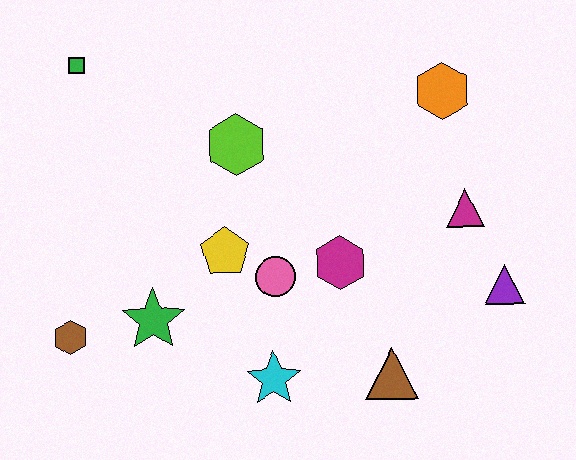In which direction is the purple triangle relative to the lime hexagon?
The purple triangle is to the right of the lime hexagon.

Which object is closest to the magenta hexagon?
The pink circle is closest to the magenta hexagon.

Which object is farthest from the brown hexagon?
The orange hexagon is farthest from the brown hexagon.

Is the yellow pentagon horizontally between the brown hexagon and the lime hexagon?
Yes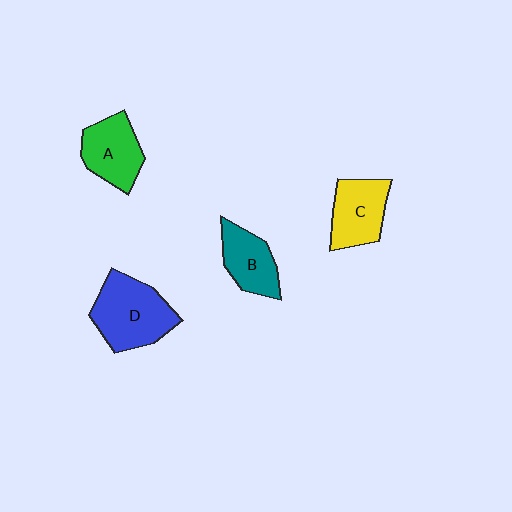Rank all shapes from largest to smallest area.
From largest to smallest: D (blue), A (green), C (yellow), B (teal).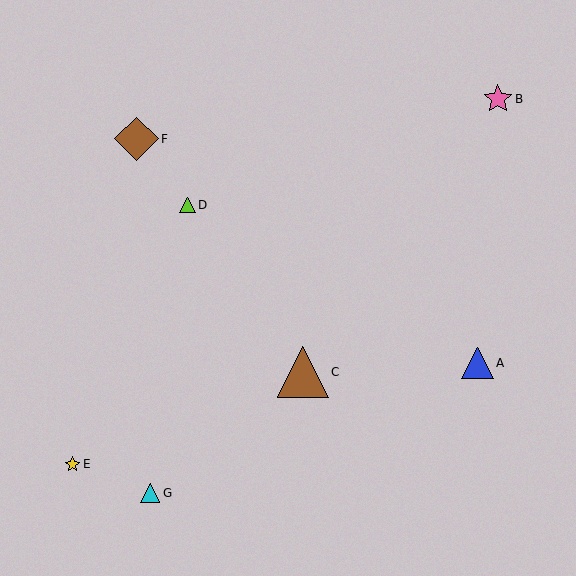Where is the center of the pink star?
The center of the pink star is at (498, 99).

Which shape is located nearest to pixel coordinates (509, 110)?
The pink star (labeled B) at (498, 99) is nearest to that location.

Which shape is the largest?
The brown triangle (labeled C) is the largest.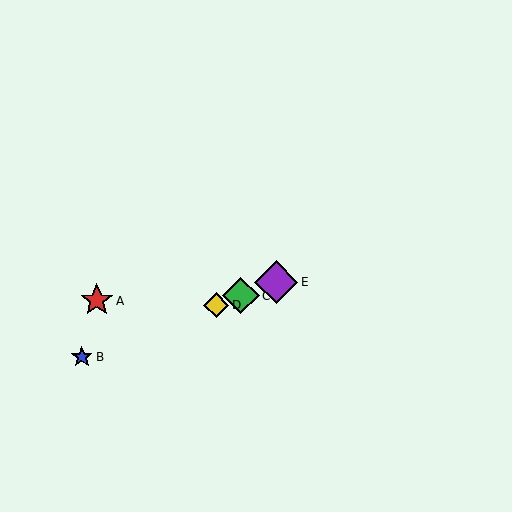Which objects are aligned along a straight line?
Objects B, C, D, E are aligned along a straight line.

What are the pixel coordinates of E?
Object E is at (276, 282).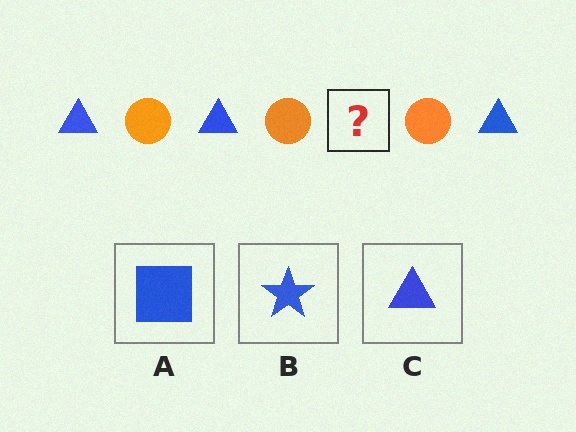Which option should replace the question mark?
Option C.